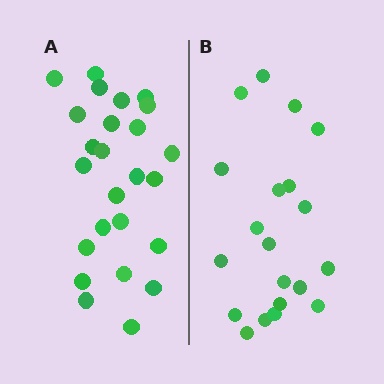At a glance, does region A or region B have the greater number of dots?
Region A (the left region) has more dots.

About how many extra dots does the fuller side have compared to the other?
Region A has about 5 more dots than region B.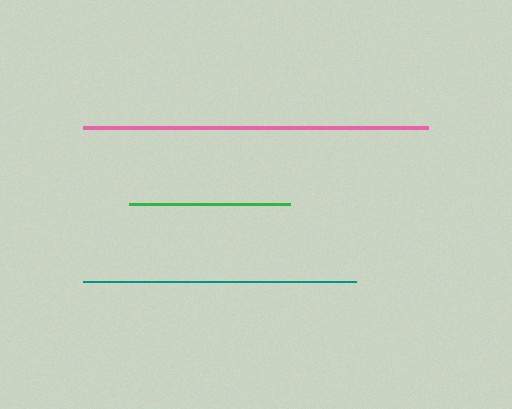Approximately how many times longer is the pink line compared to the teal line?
The pink line is approximately 1.3 times the length of the teal line.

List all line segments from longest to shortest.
From longest to shortest: pink, teal, green.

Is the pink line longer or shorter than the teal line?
The pink line is longer than the teal line.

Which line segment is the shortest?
The green line is the shortest at approximately 162 pixels.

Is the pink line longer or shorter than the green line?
The pink line is longer than the green line.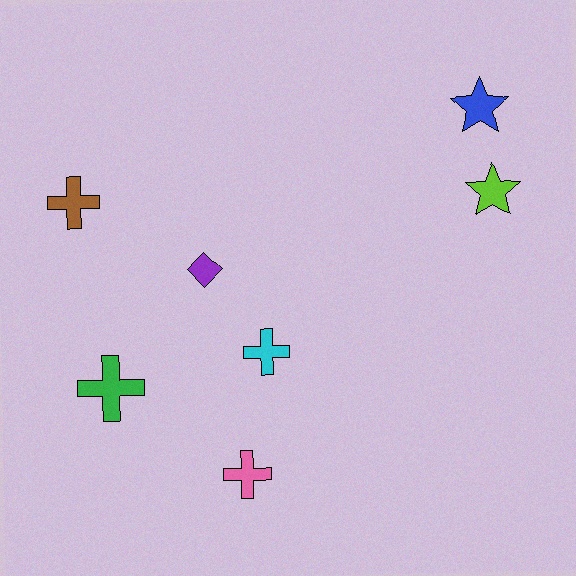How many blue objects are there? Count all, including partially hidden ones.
There is 1 blue object.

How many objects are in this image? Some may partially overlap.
There are 7 objects.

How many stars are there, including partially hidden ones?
There are 2 stars.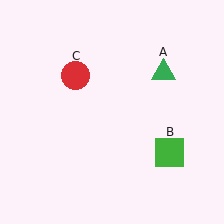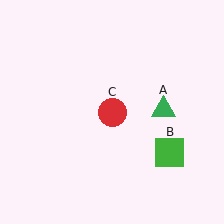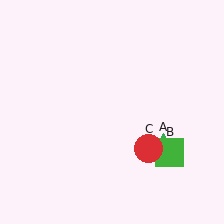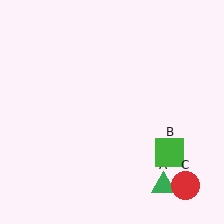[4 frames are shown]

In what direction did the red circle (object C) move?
The red circle (object C) moved down and to the right.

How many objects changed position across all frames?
2 objects changed position: green triangle (object A), red circle (object C).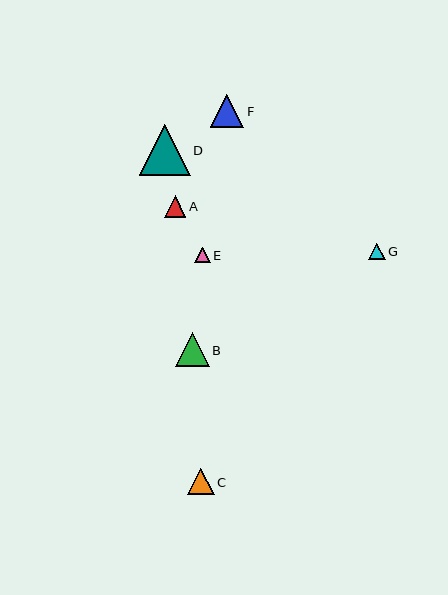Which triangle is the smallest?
Triangle E is the smallest with a size of approximately 15 pixels.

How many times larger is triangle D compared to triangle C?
Triangle D is approximately 1.9 times the size of triangle C.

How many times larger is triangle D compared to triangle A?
Triangle D is approximately 2.4 times the size of triangle A.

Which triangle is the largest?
Triangle D is the largest with a size of approximately 51 pixels.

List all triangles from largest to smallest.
From largest to smallest: D, B, F, C, A, G, E.